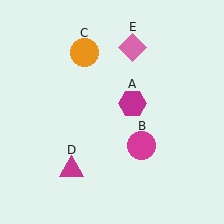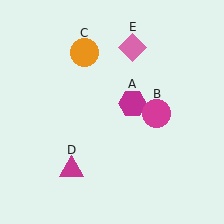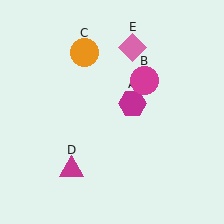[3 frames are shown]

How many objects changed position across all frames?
1 object changed position: magenta circle (object B).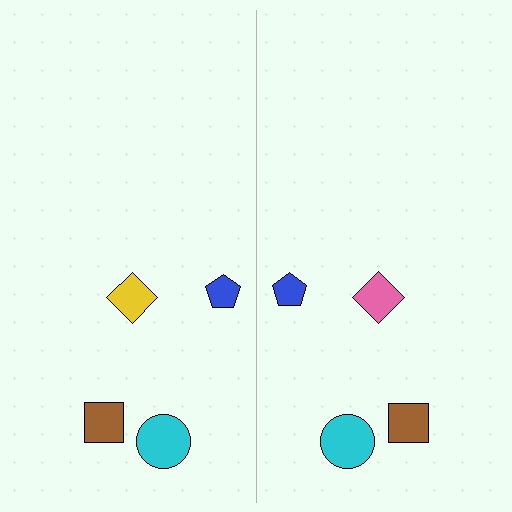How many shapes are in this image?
There are 8 shapes in this image.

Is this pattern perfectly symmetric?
No, the pattern is not perfectly symmetric. The pink diamond on the right side breaks the symmetry — its mirror counterpart is yellow.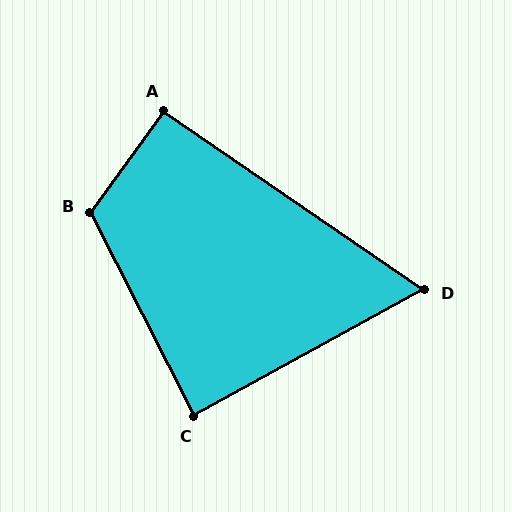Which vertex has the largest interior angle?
B, at approximately 117 degrees.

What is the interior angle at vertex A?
Approximately 92 degrees (approximately right).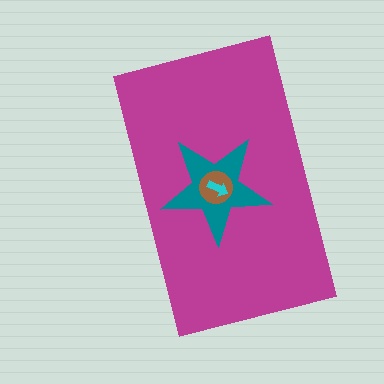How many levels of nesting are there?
4.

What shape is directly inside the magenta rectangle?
The teal star.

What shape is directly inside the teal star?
The brown circle.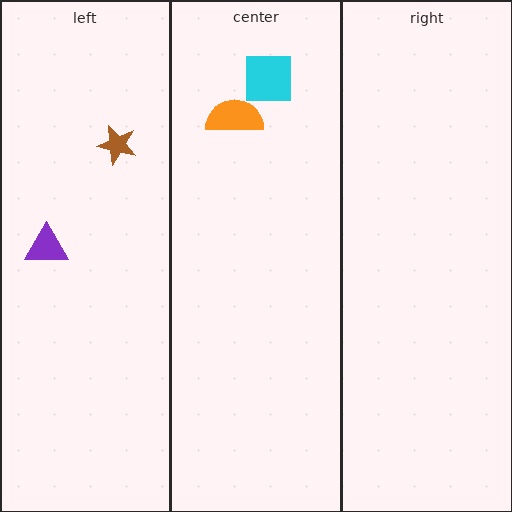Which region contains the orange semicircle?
The center region.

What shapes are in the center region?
The orange semicircle, the cyan square.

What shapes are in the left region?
The purple triangle, the brown star.